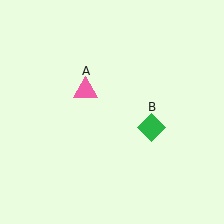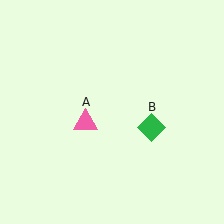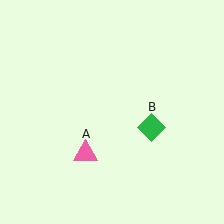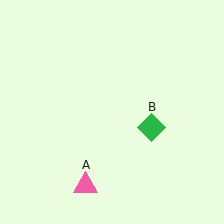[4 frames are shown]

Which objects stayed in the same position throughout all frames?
Green diamond (object B) remained stationary.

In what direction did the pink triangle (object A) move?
The pink triangle (object A) moved down.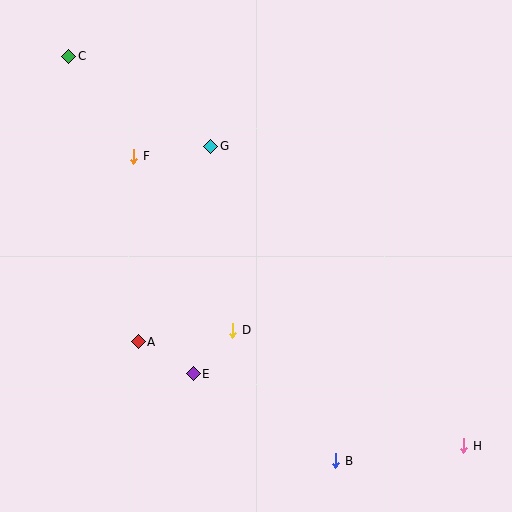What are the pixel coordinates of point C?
Point C is at (69, 56).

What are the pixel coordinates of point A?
Point A is at (138, 342).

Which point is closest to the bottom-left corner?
Point A is closest to the bottom-left corner.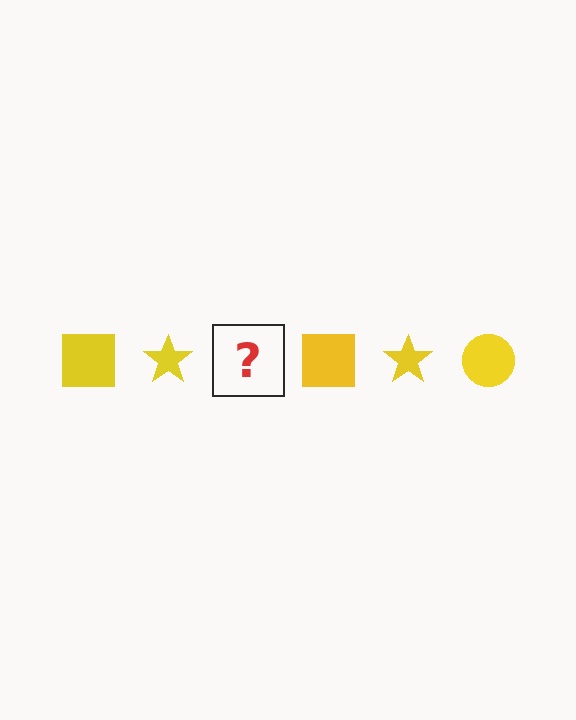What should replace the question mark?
The question mark should be replaced with a yellow circle.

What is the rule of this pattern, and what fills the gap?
The rule is that the pattern cycles through square, star, circle shapes in yellow. The gap should be filled with a yellow circle.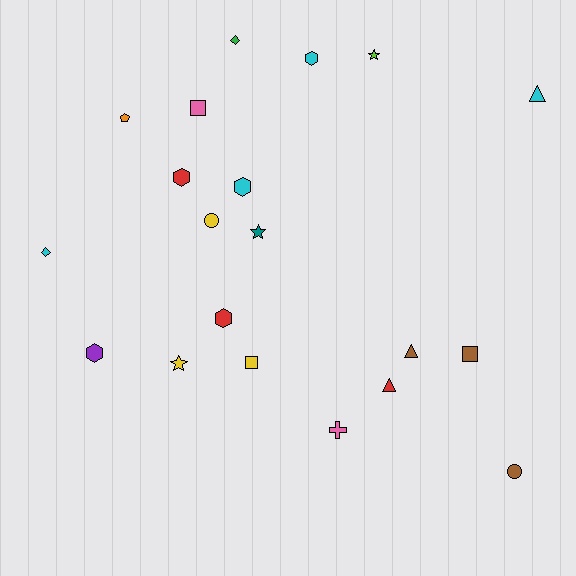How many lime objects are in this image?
There is 1 lime object.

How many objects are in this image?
There are 20 objects.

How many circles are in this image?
There are 2 circles.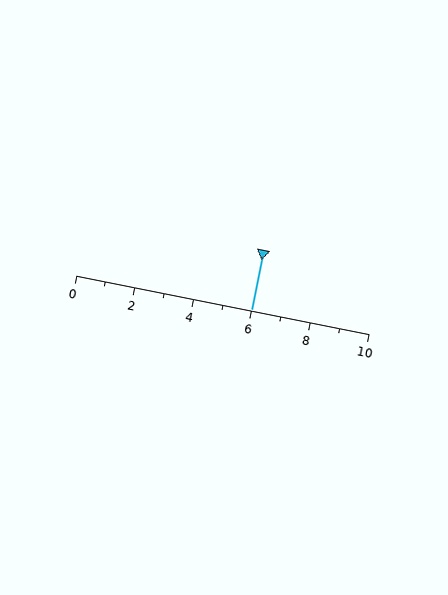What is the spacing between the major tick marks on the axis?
The major ticks are spaced 2 apart.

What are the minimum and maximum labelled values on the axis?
The axis runs from 0 to 10.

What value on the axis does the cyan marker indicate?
The marker indicates approximately 6.